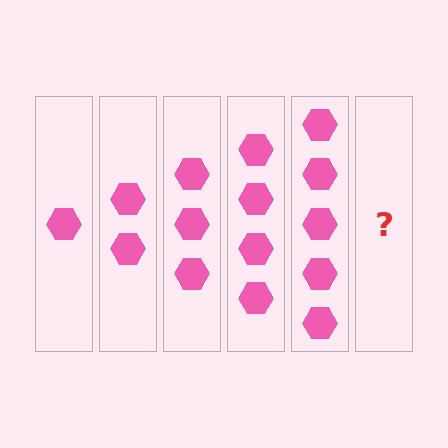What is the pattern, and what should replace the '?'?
The pattern is that each step adds one more hexagon. The '?' should be 6 hexagons.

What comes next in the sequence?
The next element should be 6 hexagons.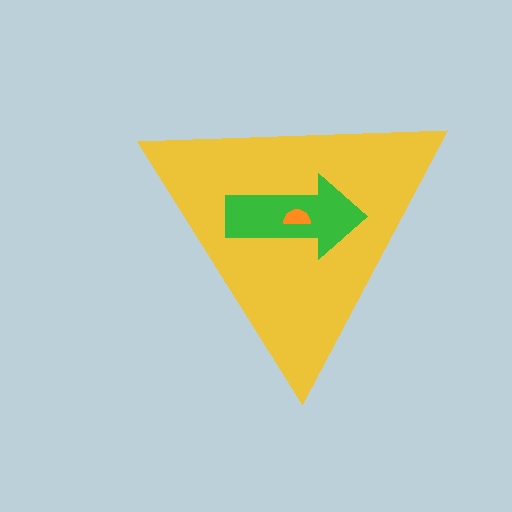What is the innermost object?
The orange semicircle.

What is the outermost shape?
The yellow triangle.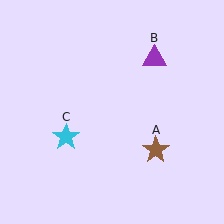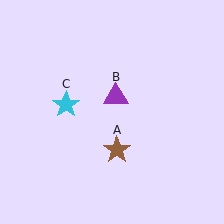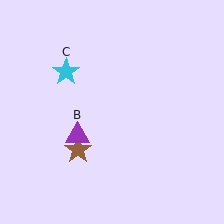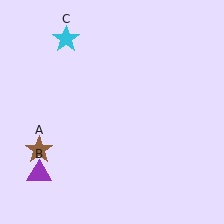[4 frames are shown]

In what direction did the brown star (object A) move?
The brown star (object A) moved left.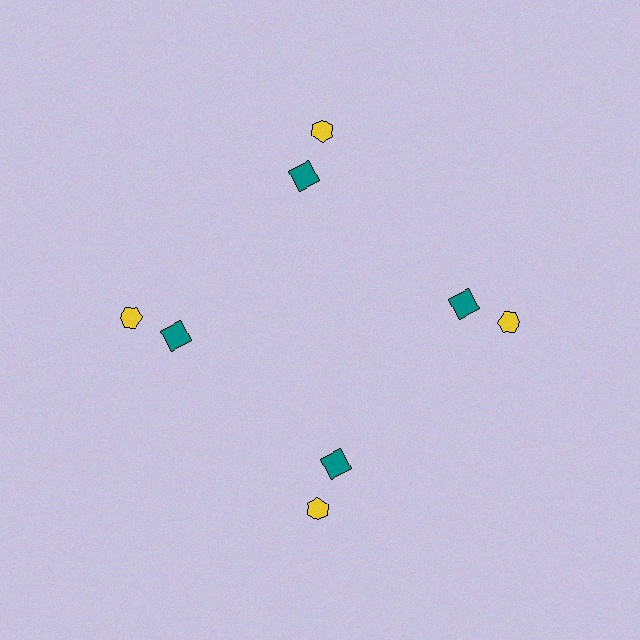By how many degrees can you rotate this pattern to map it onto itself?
The pattern maps onto itself every 90 degrees of rotation.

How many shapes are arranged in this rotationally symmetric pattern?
There are 8 shapes, arranged in 4 groups of 2.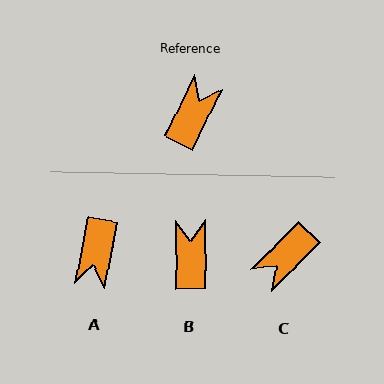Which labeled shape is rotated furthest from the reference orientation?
A, about 164 degrees away.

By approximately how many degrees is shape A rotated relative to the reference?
Approximately 164 degrees clockwise.